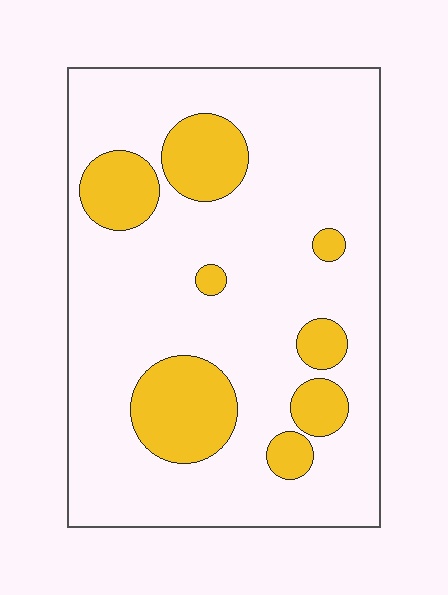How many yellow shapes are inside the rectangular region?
8.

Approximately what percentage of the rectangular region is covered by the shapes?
Approximately 20%.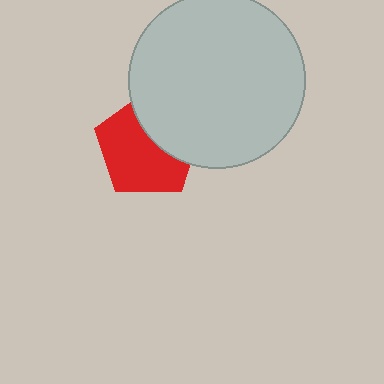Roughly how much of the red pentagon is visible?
About half of it is visible (roughly 63%).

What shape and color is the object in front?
The object in front is a light gray circle.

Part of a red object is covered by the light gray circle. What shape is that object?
It is a pentagon.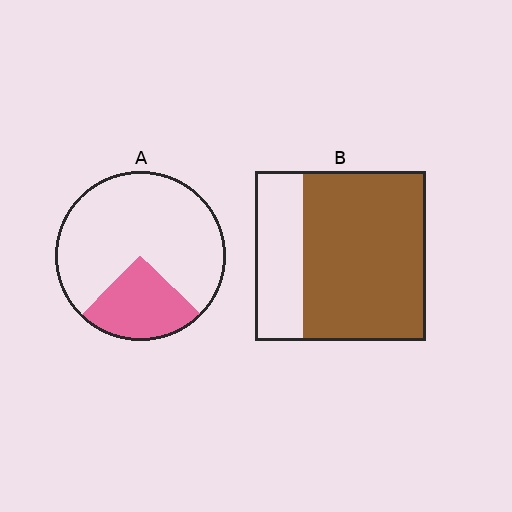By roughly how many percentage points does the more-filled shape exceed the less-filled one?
By roughly 45 percentage points (B over A).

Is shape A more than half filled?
No.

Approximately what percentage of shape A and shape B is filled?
A is approximately 25% and B is approximately 70%.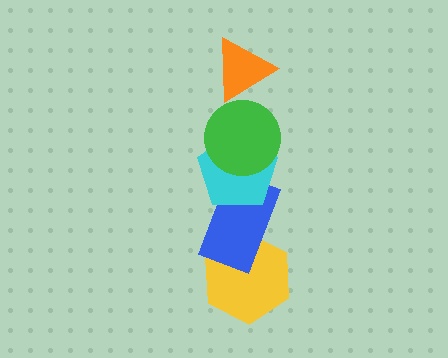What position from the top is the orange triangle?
The orange triangle is 1st from the top.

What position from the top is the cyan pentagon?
The cyan pentagon is 3rd from the top.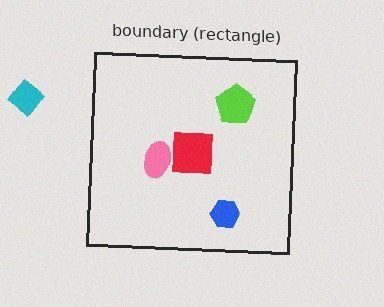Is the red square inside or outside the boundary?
Inside.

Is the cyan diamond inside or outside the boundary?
Outside.